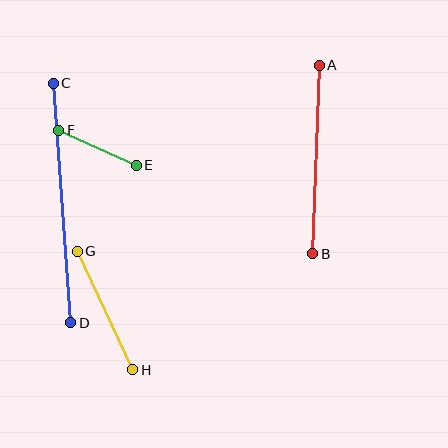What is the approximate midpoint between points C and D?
The midpoint is at approximately (62, 203) pixels.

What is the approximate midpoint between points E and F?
The midpoint is at approximately (97, 148) pixels.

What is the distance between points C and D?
The distance is approximately 240 pixels.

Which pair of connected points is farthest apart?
Points C and D are farthest apart.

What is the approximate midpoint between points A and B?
The midpoint is at approximately (316, 159) pixels.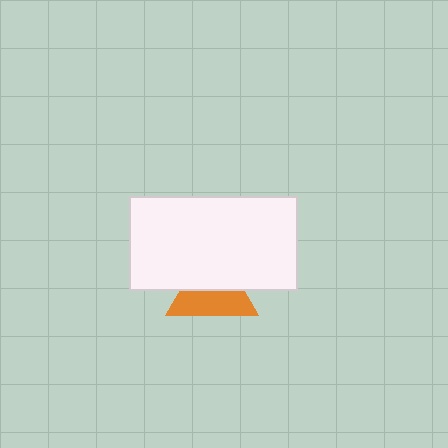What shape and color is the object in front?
The object in front is a white rectangle.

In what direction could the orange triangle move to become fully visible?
The orange triangle could move down. That would shift it out from behind the white rectangle entirely.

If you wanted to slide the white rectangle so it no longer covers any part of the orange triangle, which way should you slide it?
Slide it up — that is the most direct way to separate the two shapes.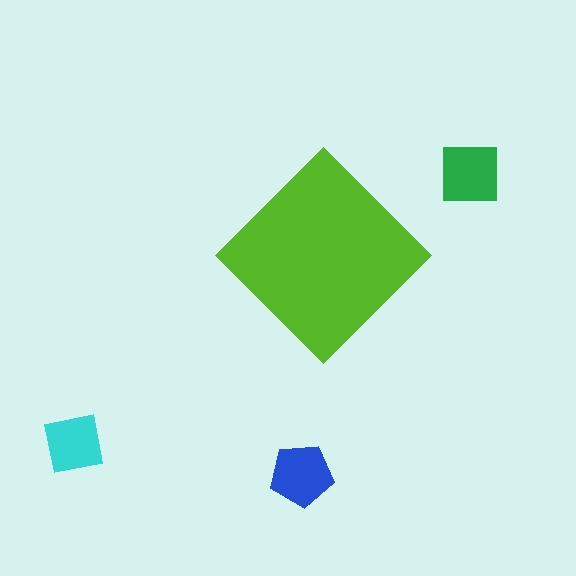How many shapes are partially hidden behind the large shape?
0 shapes are partially hidden.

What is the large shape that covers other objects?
A lime diamond.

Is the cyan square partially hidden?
No, the cyan square is fully visible.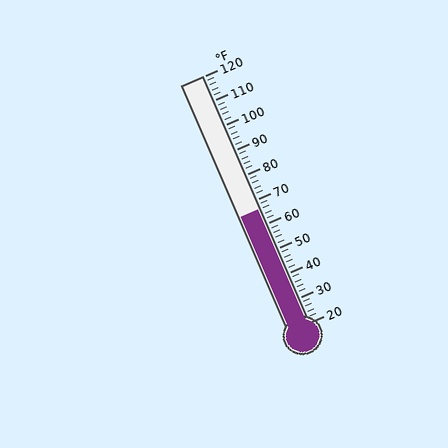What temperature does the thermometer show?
The thermometer shows approximately 66°F.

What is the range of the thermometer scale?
The thermometer scale ranges from 20°F to 120°F.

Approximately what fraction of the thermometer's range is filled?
The thermometer is filled to approximately 45% of its range.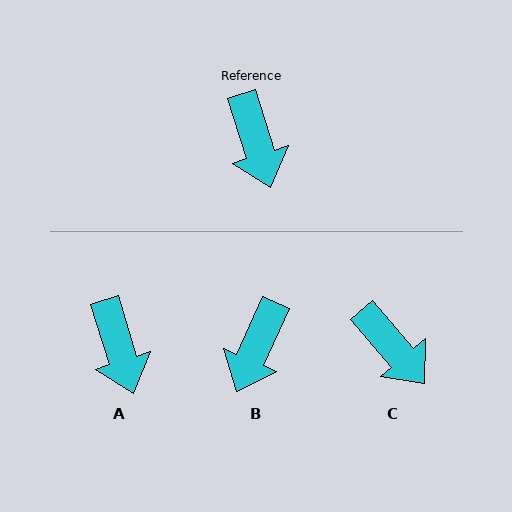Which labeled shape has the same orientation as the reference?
A.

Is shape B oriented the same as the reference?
No, it is off by about 41 degrees.